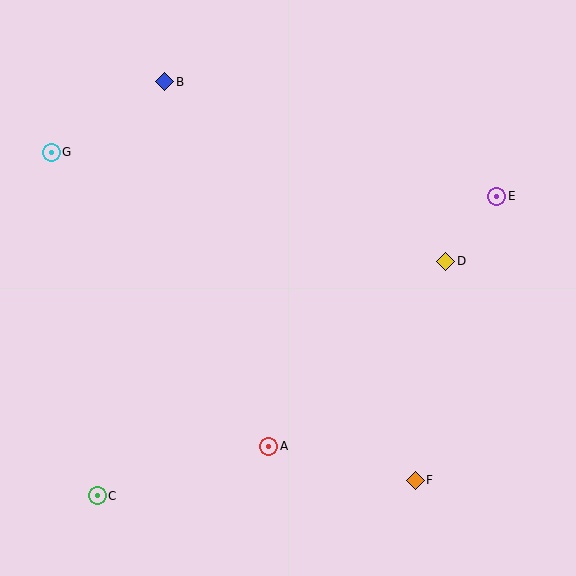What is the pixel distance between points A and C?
The distance between A and C is 179 pixels.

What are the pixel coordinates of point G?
Point G is at (51, 152).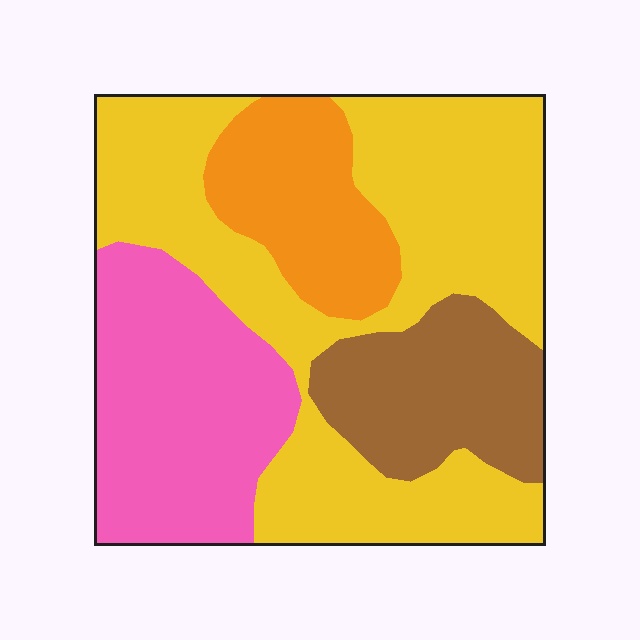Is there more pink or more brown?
Pink.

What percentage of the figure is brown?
Brown takes up about one sixth (1/6) of the figure.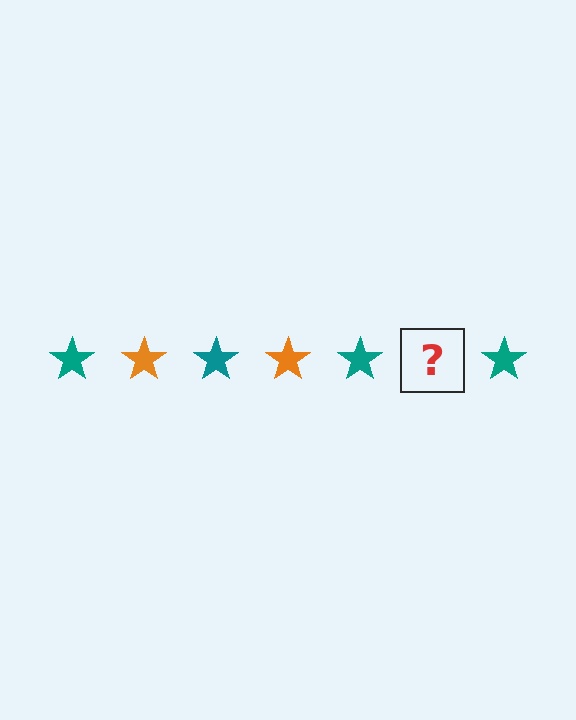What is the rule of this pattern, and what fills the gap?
The rule is that the pattern cycles through teal, orange stars. The gap should be filled with an orange star.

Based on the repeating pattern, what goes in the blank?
The blank should be an orange star.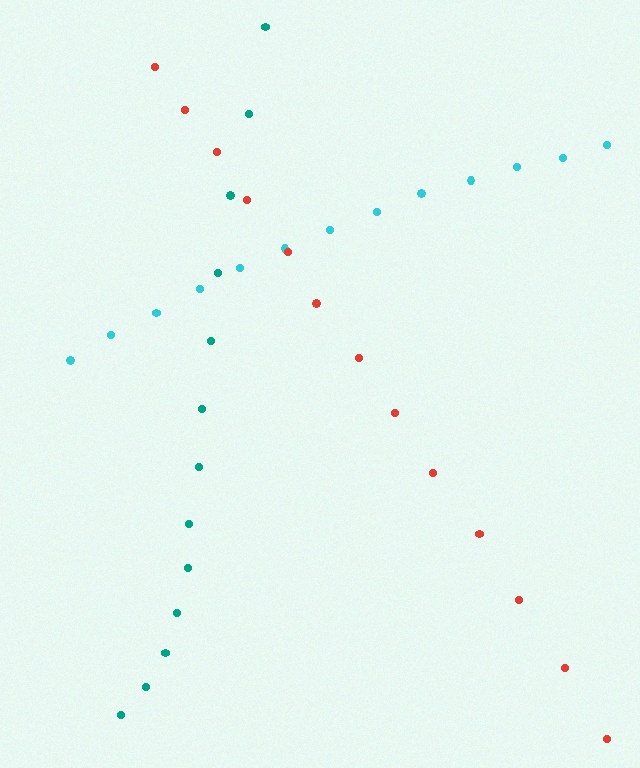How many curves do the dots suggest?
There are 3 distinct paths.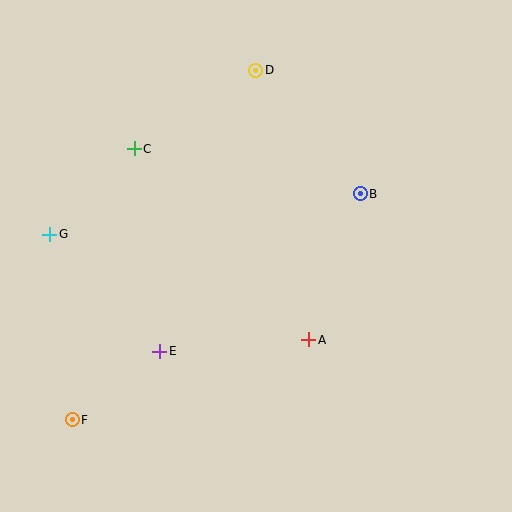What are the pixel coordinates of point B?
Point B is at (360, 194).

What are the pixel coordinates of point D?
Point D is at (256, 70).